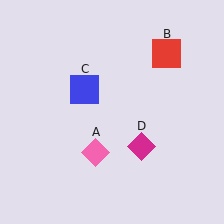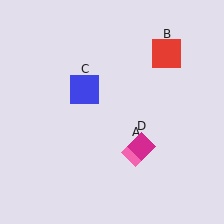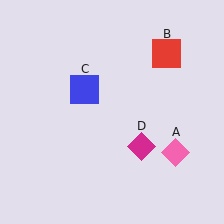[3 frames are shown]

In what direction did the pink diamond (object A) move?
The pink diamond (object A) moved right.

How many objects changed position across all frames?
1 object changed position: pink diamond (object A).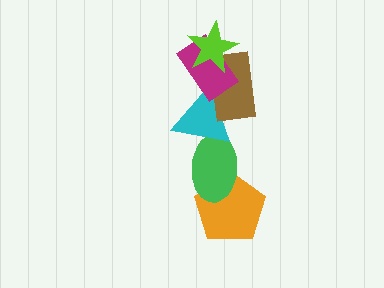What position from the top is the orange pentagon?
The orange pentagon is 6th from the top.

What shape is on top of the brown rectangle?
The magenta rectangle is on top of the brown rectangle.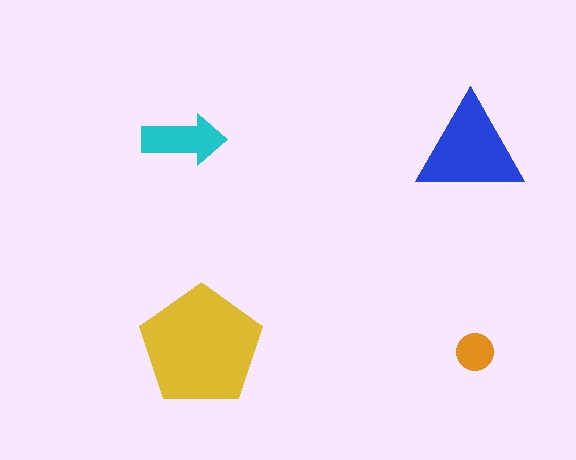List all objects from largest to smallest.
The yellow pentagon, the blue triangle, the cyan arrow, the orange circle.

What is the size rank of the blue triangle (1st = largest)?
2nd.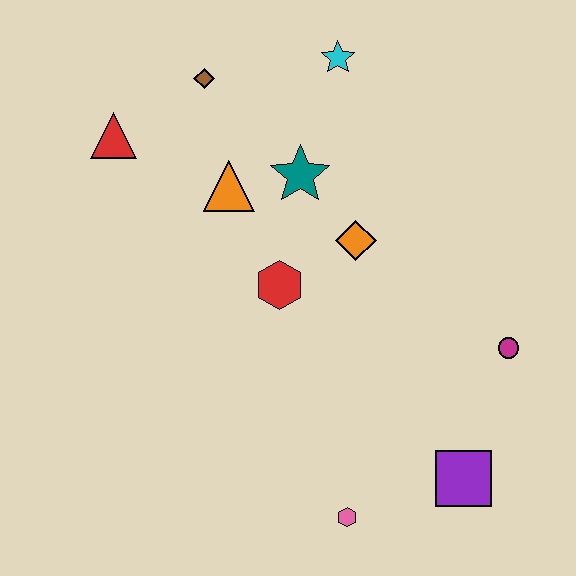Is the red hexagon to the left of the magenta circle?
Yes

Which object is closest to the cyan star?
The teal star is closest to the cyan star.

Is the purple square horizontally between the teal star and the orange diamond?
No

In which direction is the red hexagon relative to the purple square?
The red hexagon is above the purple square.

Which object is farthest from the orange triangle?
The purple square is farthest from the orange triangle.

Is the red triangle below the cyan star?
Yes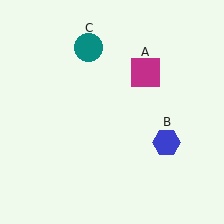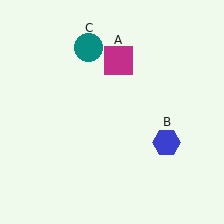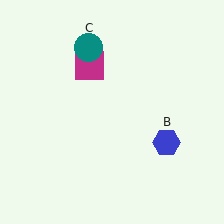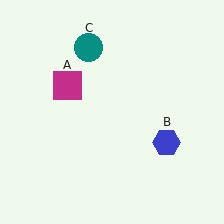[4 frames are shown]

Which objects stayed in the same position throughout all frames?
Blue hexagon (object B) and teal circle (object C) remained stationary.